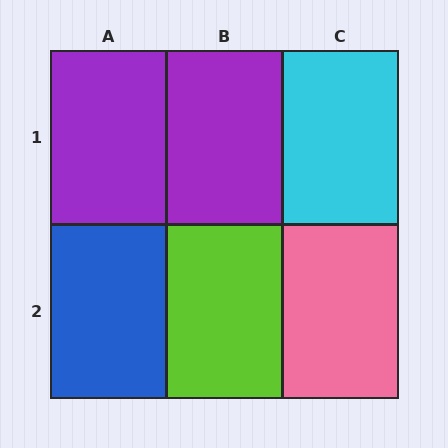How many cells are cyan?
1 cell is cyan.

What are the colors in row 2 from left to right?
Blue, lime, pink.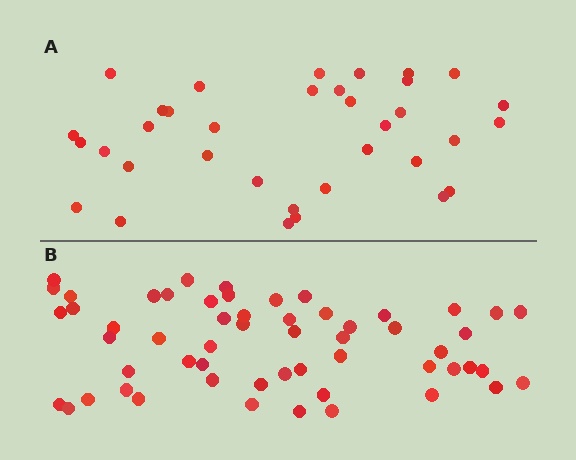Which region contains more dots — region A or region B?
Region B (the bottom region) has more dots.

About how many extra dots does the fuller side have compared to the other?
Region B has approximately 20 more dots than region A.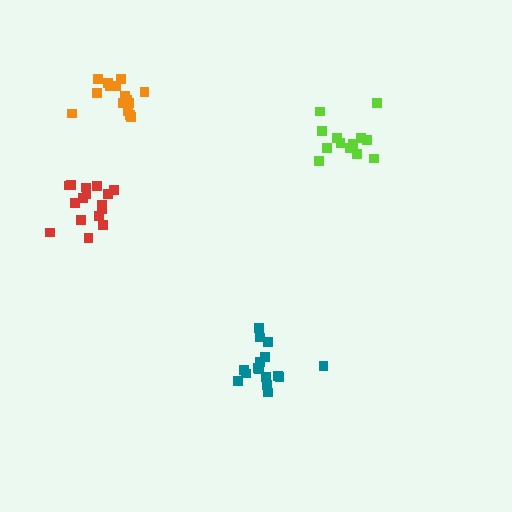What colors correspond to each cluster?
The clusters are colored: lime, red, orange, teal.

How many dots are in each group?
Group 1: 13 dots, Group 2: 16 dots, Group 3: 15 dots, Group 4: 16 dots (60 total).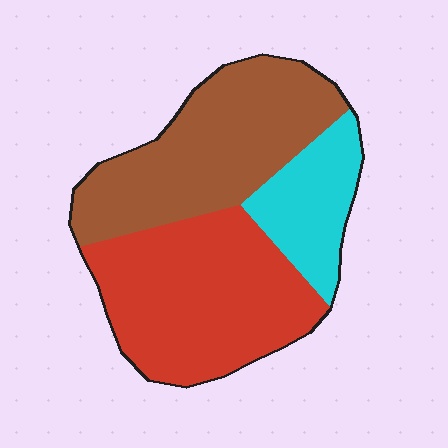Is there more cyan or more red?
Red.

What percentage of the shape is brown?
Brown covers around 40% of the shape.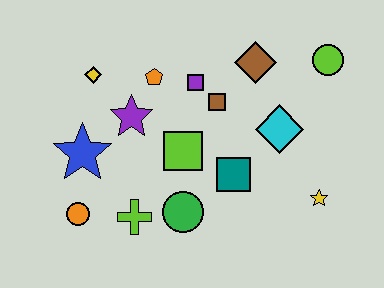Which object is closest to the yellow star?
The cyan diamond is closest to the yellow star.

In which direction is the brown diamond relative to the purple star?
The brown diamond is to the right of the purple star.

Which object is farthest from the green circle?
The lime circle is farthest from the green circle.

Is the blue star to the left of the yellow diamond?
Yes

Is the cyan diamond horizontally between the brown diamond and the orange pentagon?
No